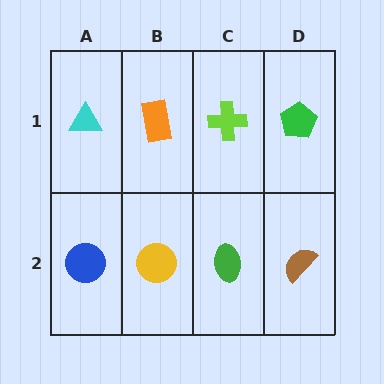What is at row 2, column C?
A green ellipse.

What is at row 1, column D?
A green pentagon.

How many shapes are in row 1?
4 shapes.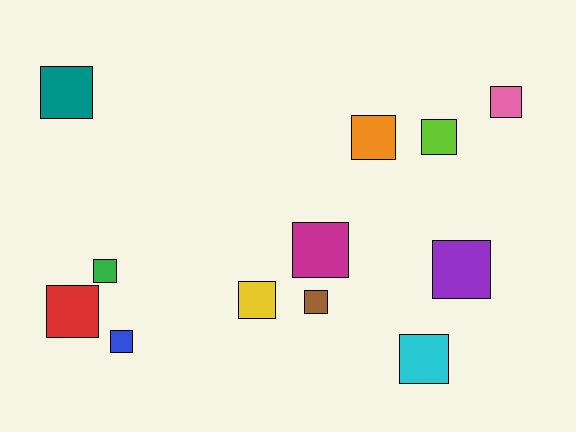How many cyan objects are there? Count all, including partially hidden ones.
There is 1 cyan object.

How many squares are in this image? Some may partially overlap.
There are 12 squares.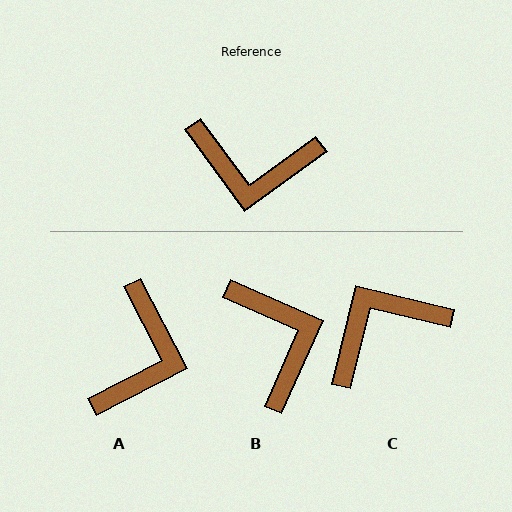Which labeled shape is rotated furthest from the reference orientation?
C, about 140 degrees away.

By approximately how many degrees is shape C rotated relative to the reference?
Approximately 140 degrees clockwise.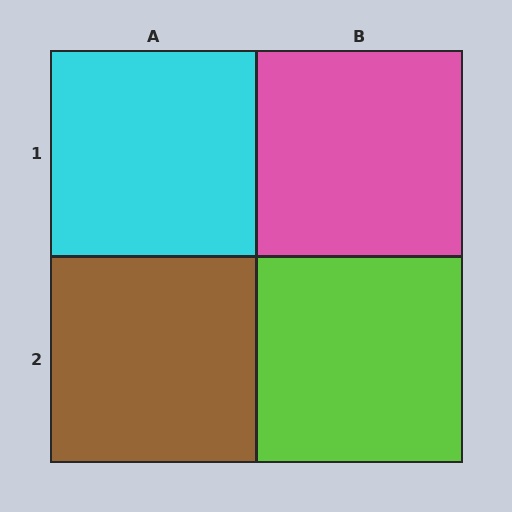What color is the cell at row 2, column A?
Brown.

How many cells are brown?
1 cell is brown.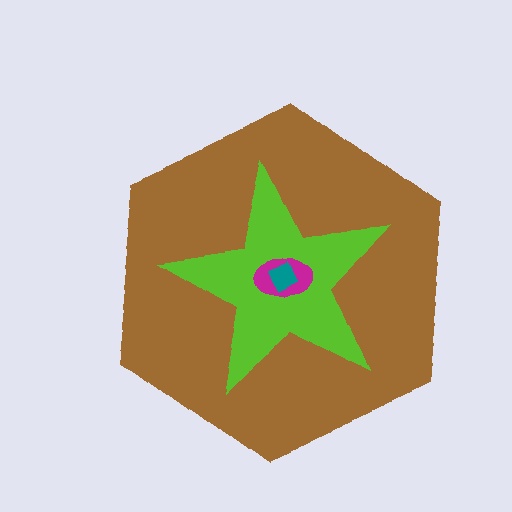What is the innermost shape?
The teal diamond.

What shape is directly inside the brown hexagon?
The lime star.